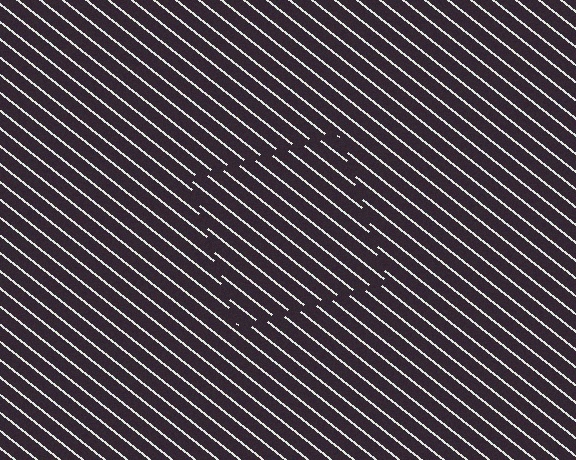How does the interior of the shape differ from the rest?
The interior of the shape contains the same grating, shifted by half a period — the contour is defined by the phase discontinuity where line-ends from the inner and outer gratings abut.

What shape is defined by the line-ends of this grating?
An illusory square. The interior of the shape contains the same grating, shifted by half a period — the contour is defined by the phase discontinuity where line-ends from the inner and outer gratings abut.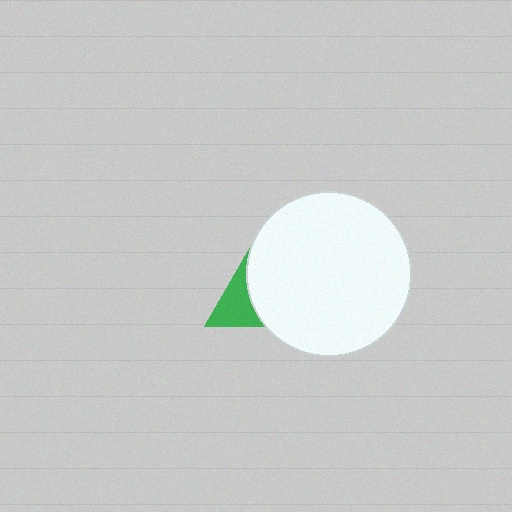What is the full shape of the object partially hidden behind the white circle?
The partially hidden object is a green triangle.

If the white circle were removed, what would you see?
You would see the complete green triangle.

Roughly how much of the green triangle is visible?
About half of it is visible (roughly 46%).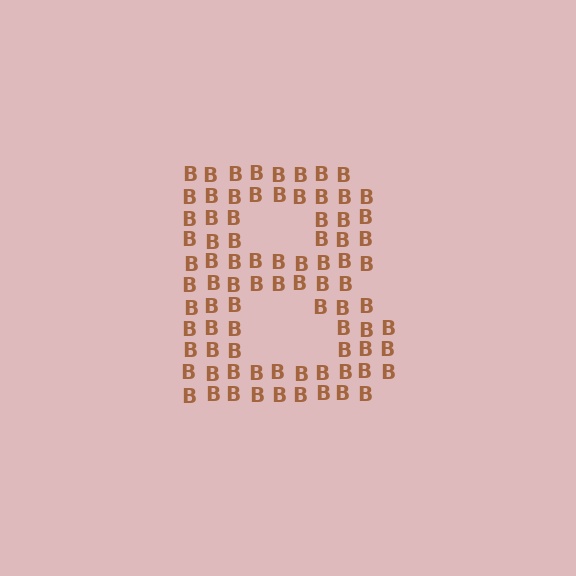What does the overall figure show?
The overall figure shows the letter B.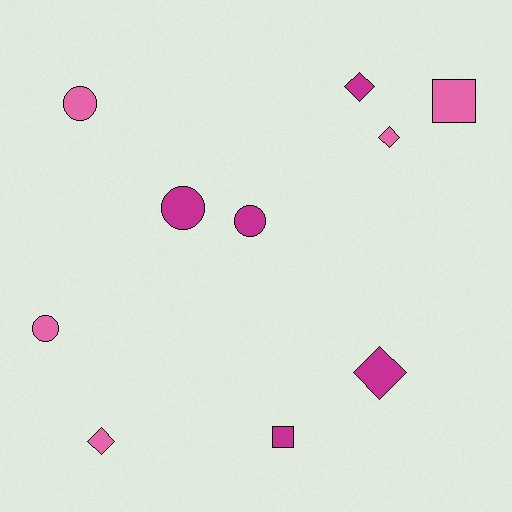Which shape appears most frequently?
Circle, with 4 objects.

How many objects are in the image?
There are 10 objects.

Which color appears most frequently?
Pink, with 5 objects.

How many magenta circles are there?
There are 2 magenta circles.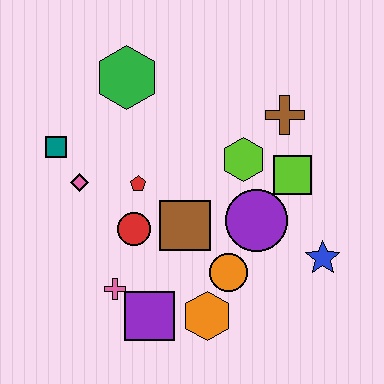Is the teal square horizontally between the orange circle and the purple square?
No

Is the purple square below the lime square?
Yes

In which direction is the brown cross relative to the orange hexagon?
The brown cross is above the orange hexagon.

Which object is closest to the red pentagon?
The red circle is closest to the red pentagon.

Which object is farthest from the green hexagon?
The blue star is farthest from the green hexagon.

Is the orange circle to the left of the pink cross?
No